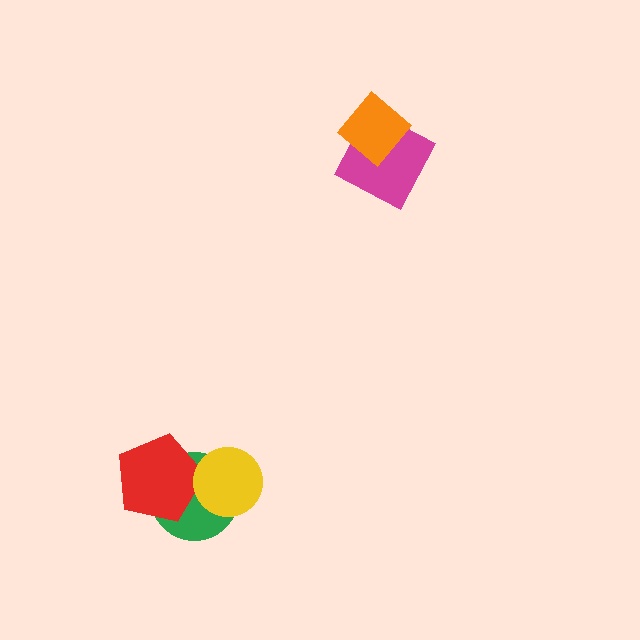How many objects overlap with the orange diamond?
1 object overlaps with the orange diamond.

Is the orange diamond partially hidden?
No, no other shape covers it.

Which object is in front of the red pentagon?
The yellow circle is in front of the red pentagon.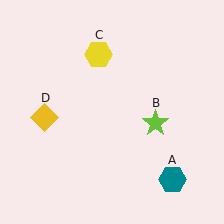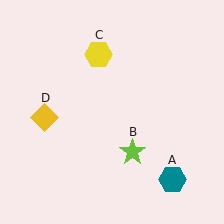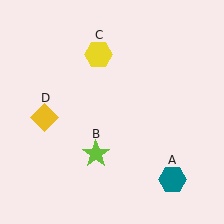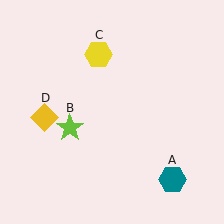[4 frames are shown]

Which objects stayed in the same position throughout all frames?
Teal hexagon (object A) and yellow hexagon (object C) and yellow diamond (object D) remained stationary.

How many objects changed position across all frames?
1 object changed position: lime star (object B).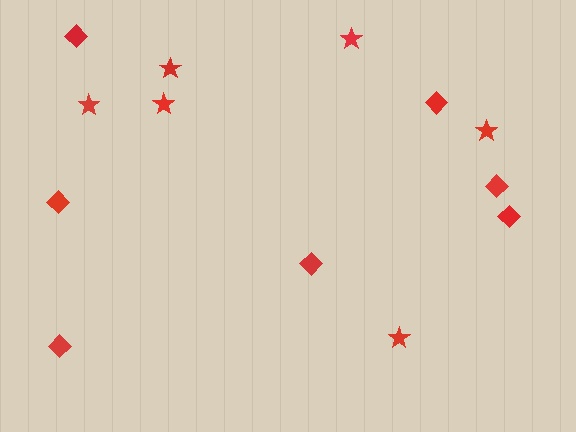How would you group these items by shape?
There are 2 groups: one group of diamonds (7) and one group of stars (6).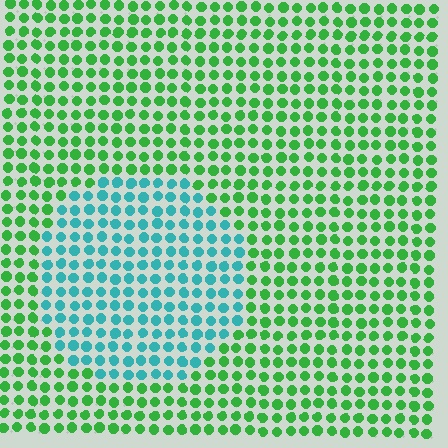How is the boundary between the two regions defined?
The boundary is defined purely by a slight shift in hue (about 56 degrees). Spacing, size, and orientation are identical on both sides.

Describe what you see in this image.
The image is filled with small green elements in a uniform arrangement. A circle-shaped region is visible where the elements are tinted to a slightly different hue, forming a subtle color boundary.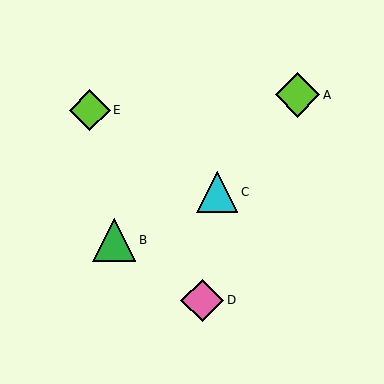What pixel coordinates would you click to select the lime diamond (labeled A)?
Click at (297, 95) to select the lime diamond A.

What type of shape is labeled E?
Shape E is a lime diamond.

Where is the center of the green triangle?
The center of the green triangle is at (114, 240).